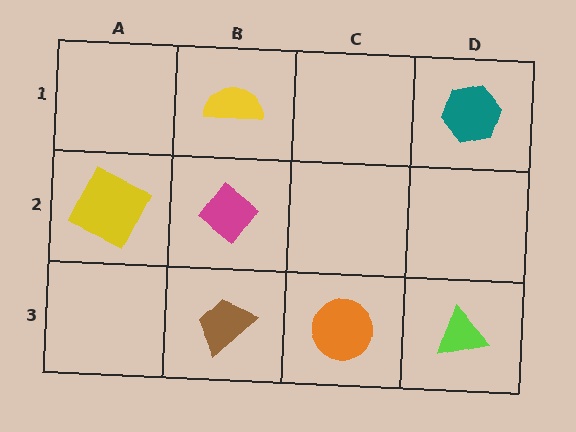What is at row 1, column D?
A teal hexagon.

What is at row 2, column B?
A magenta diamond.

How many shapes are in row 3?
3 shapes.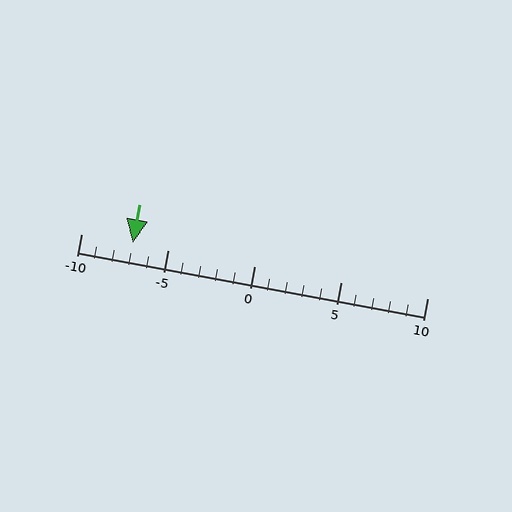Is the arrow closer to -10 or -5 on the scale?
The arrow is closer to -5.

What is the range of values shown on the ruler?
The ruler shows values from -10 to 10.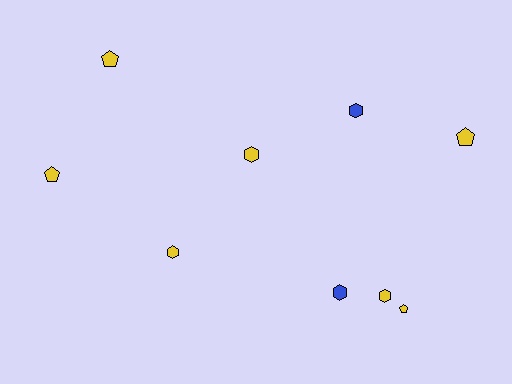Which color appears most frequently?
Yellow, with 7 objects.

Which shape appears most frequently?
Hexagon, with 5 objects.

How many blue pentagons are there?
There are no blue pentagons.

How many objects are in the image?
There are 9 objects.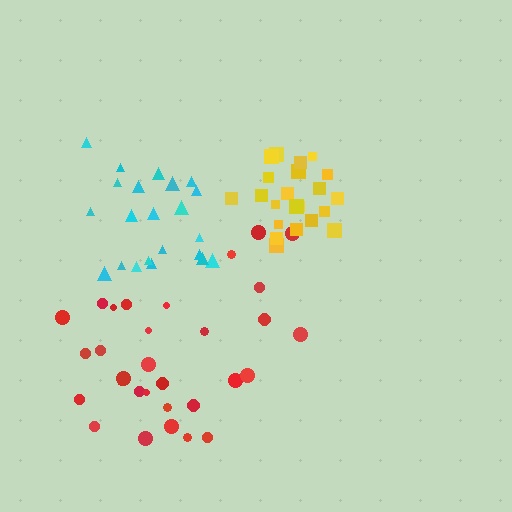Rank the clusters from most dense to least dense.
yellow, cyan, red.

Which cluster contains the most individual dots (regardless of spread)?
Red (31).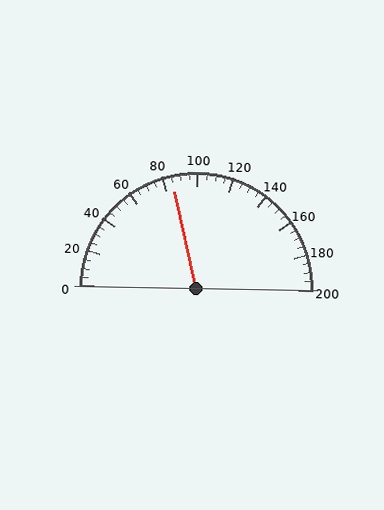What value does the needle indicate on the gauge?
The needle indicates approximately 85.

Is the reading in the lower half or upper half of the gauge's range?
The reading is in the lower half of the range (0 to 200).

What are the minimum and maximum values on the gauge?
The gauge ranges from 0 to 200.